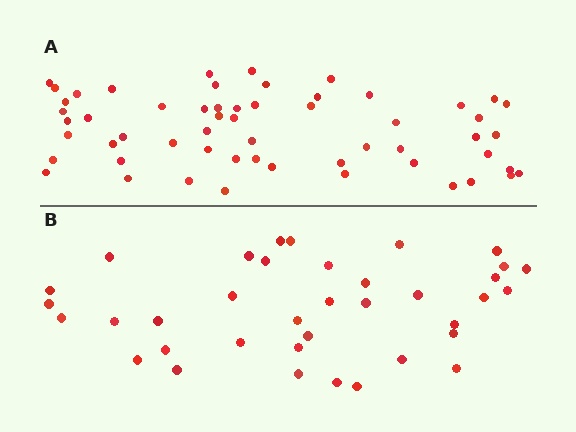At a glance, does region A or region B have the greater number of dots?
Region A (the top region) has more dots.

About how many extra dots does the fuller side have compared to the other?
Region A has approximately 20 more dots than region B.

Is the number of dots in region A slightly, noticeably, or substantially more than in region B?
Region A has substantially more. The ratio is roughly 1.5 to 1.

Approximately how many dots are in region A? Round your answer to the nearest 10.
About 60 dots. (The exact count is 57, which rounds to 60.)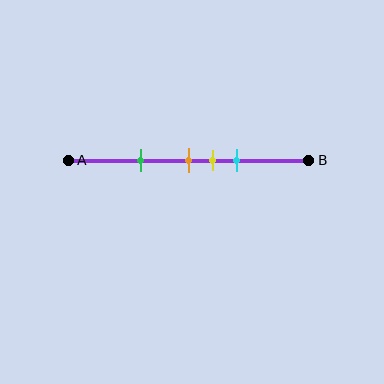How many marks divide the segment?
There are 4 marks dividing the segment.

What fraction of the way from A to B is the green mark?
The green mark is approximately 30% (0.3) of the way from A to B.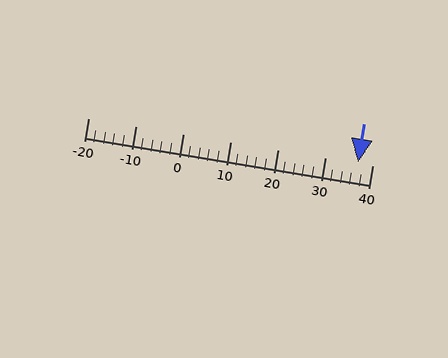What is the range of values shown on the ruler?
The ruler shows values from -20 to 40.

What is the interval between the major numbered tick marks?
The major tick marks are spaced 10 units apart.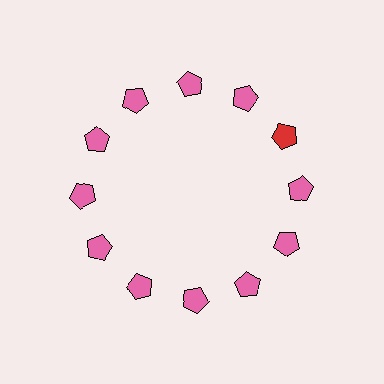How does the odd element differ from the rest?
It has a different color: red instead of pink.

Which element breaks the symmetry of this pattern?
The red pentagon at roughly the 2 o'clock position breaks the symmetry. All other shapes are pink pentagons.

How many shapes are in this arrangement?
There are 12 shapes arranged in a ring pattern.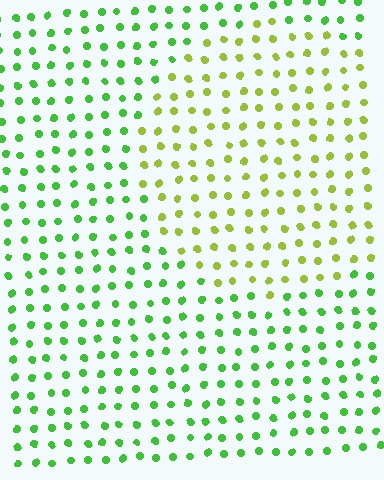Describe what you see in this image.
The image is filled with small green elements in a uniform arrangement. A circle-shaped region is visible where the elements are tinted to a slightly different hue, forming a subtle color boundary.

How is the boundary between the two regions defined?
The boundary is defined purely by a slight shift in hue (about 40 degrees). Spacing, size, and orientation are identical on both sides.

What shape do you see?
I see a circle.